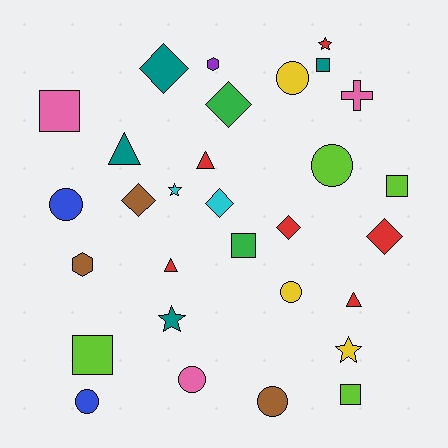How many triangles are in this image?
There are 4 triangles.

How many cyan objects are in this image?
There are 2 cyan objects.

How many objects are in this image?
There are 30 objects.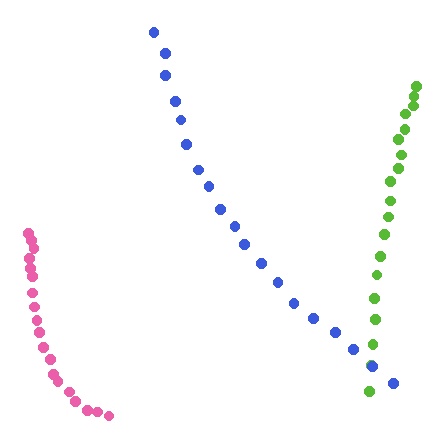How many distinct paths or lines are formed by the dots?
There are 3 distinct paths.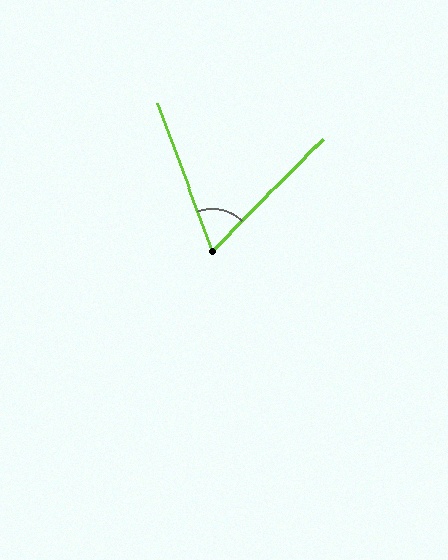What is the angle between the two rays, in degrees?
Approximately 65 degrees.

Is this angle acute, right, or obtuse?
It is acute.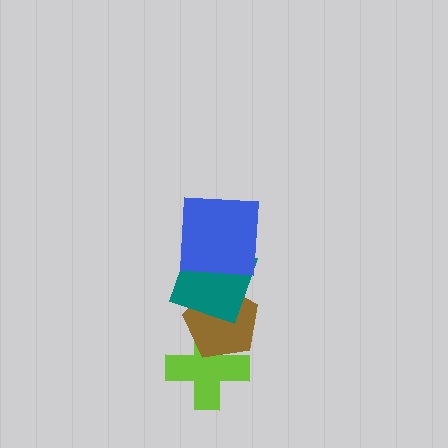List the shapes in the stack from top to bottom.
From top to bottom: the blue square, the teal square, the brown pentagon, the lime cross.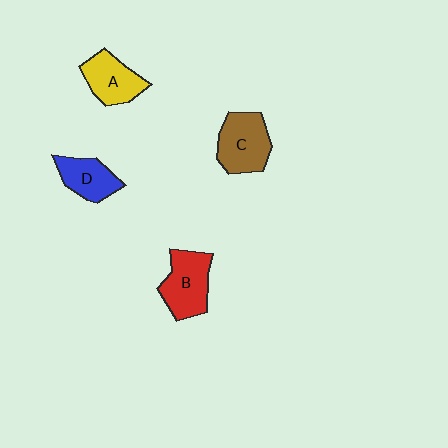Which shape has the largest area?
Shape C (brown).